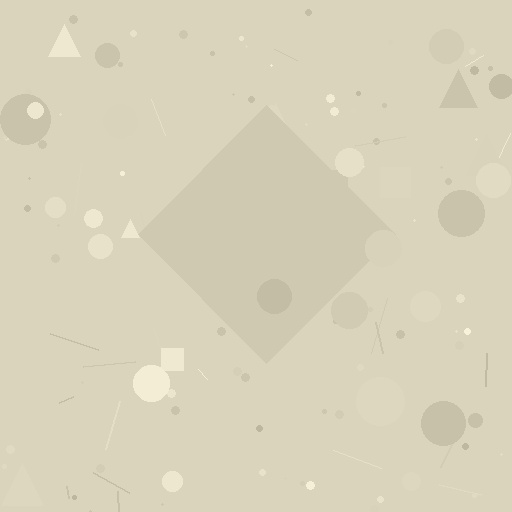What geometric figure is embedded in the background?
A diamond is embedded in the background.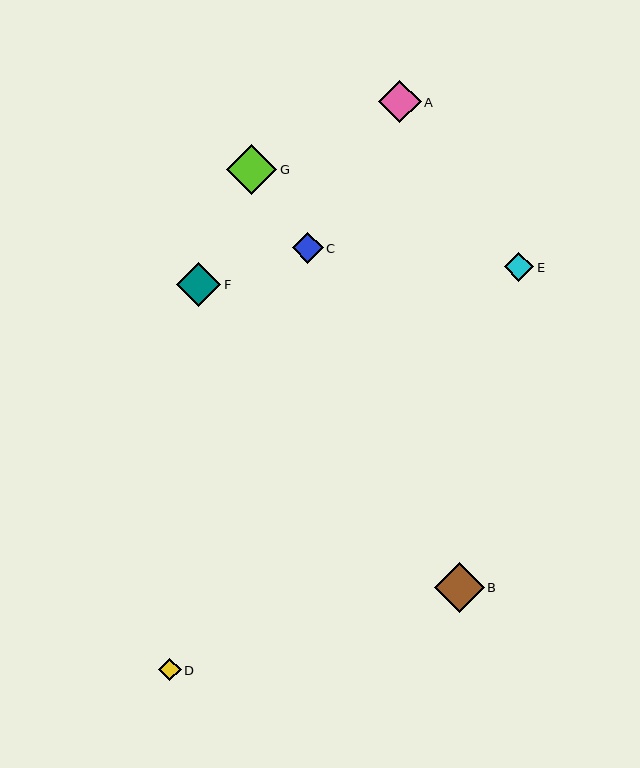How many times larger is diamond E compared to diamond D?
Diamond E is approximately 1.3 times the size of diamond D.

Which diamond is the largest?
Diamond G is the largest with a size of approximately 51 pixels.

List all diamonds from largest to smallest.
From largest to smallest: G, B, F, A, C, E, D.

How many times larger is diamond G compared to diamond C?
Diamond G is approximately 1.7 times the size of diamond C.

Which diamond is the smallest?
Diamond D is the smallest with a size of approximately 23 pixels.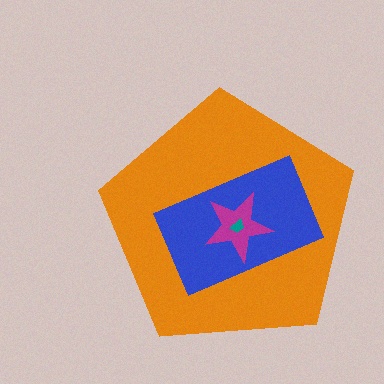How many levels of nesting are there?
4.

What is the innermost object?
The teal trapezoid.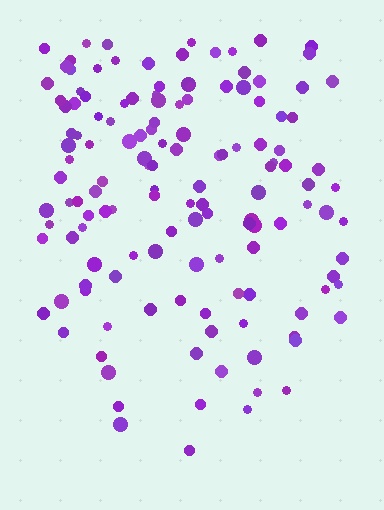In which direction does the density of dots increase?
From bottom to top, with the top side densest.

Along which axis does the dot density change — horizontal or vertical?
Vertical.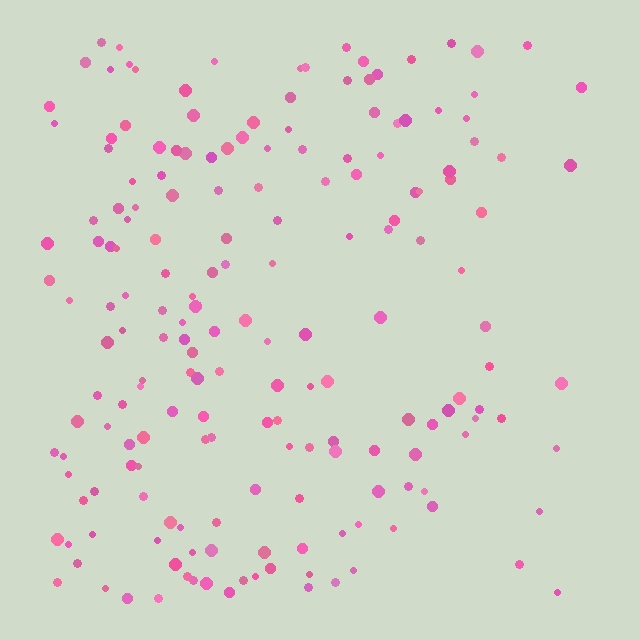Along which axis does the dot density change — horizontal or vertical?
Horizontal.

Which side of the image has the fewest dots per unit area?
The right.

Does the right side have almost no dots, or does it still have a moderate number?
Still a moderate number, just noticeably fewer than the left.